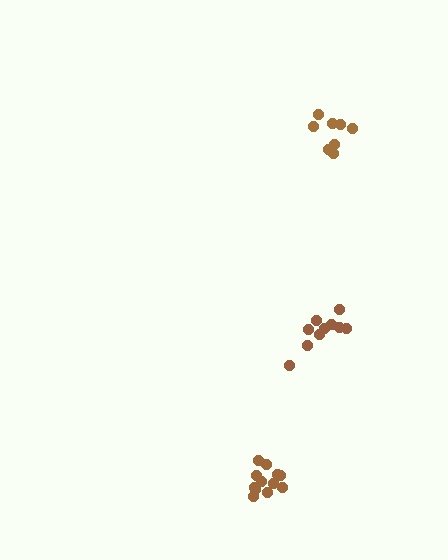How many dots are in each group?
Group 1: 12 dots, Group 2: 10 dots, Group 3: 9 dots (31 total).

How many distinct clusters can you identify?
There are 3 distinct clusters.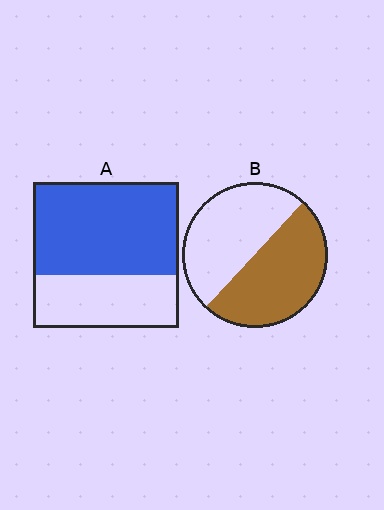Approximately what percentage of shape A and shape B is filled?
A is approximately 65% and B is approximately 50%.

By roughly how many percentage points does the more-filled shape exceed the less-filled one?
By roughly 15 percentage points (A over B).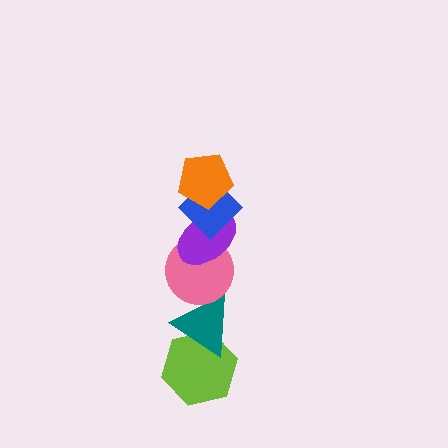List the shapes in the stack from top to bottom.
From top to bottom: the orange pentagon, the blue diamond, the purple ellipse, the pink circle, the teal triangle, the lime hexagon.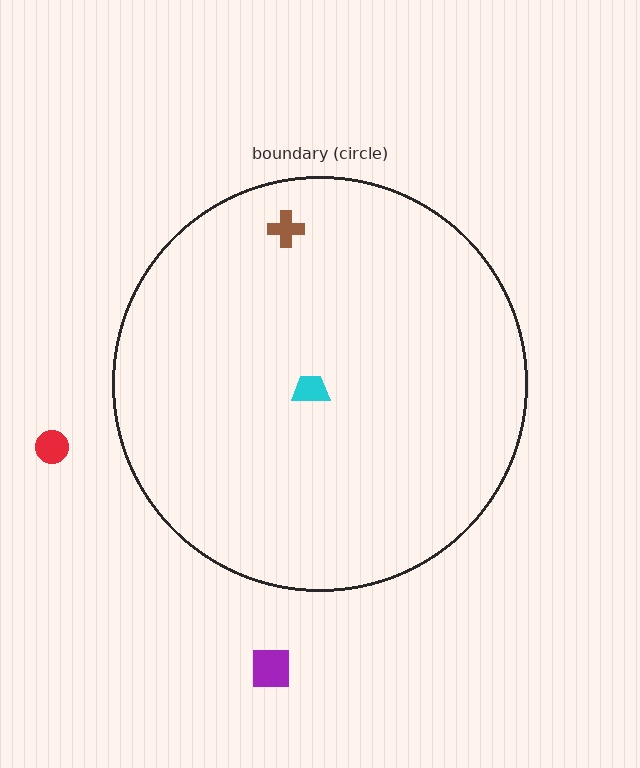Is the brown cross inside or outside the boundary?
Inside.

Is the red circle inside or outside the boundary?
Outside.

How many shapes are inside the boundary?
2 inside, 2 outside.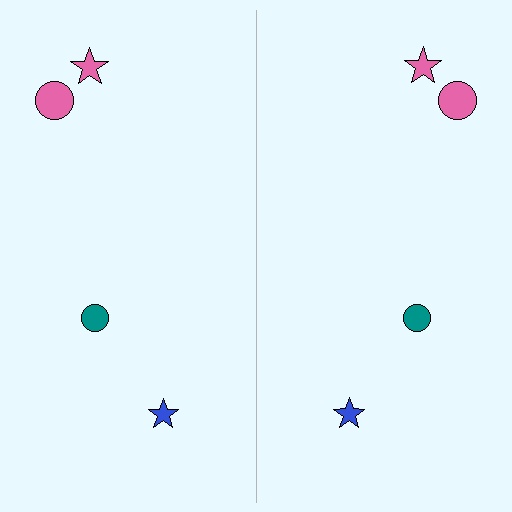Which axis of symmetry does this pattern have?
The pattern has a vertical axis of symmetry running through the center of the image.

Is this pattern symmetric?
Yes, this pattern has bilateral (reflection) symmetry.